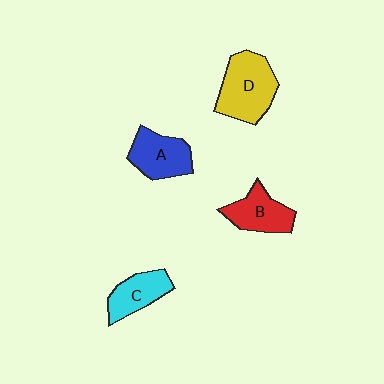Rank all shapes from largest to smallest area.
From largest to smallest: D (yellow), A (blue), B (red), C (cyan).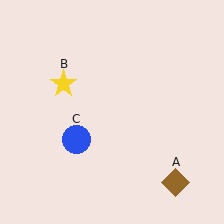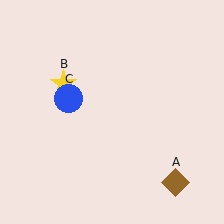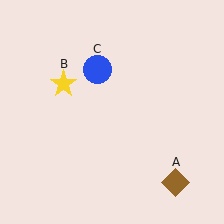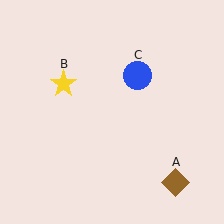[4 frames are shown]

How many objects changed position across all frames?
1 object changed position: blue circle (object C).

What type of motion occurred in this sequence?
The blue circle (object C) rotated clockwise around the center of the scene.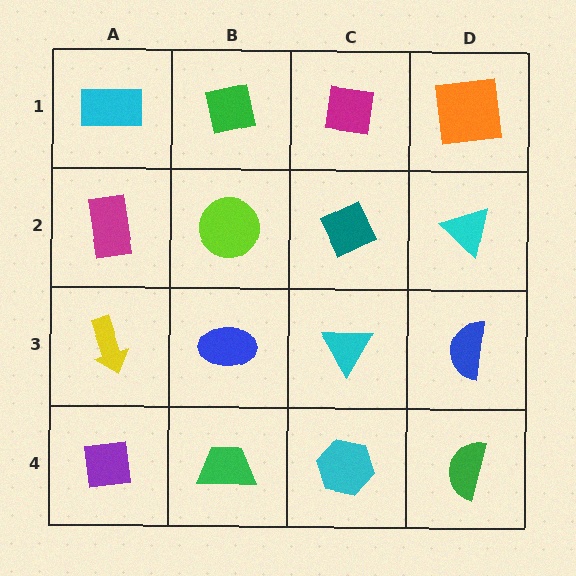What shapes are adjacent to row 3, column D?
A cyan triangle (row 2, column D), a green semicircle (row 4, column D), a cyan triangle (row 3, column C).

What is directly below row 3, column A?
A purple square.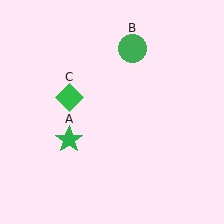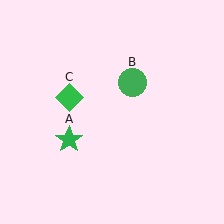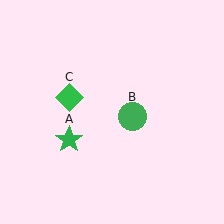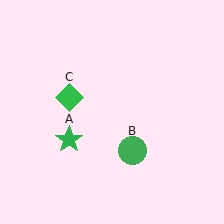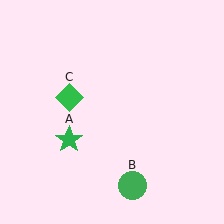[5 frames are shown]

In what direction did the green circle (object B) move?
The green circle (object B) moved down.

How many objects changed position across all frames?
1 object changed position: green circle (object B).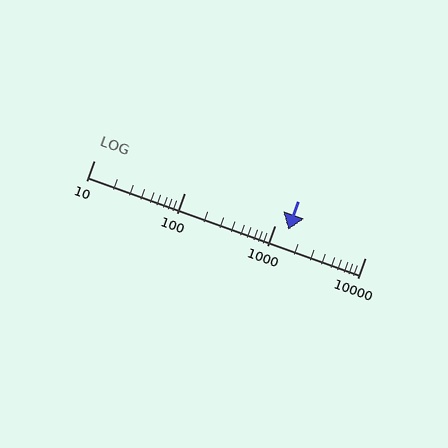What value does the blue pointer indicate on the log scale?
The pointer indicates approximately 1400.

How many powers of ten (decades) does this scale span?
The scale spans 3 decades, from 10 to 10000.